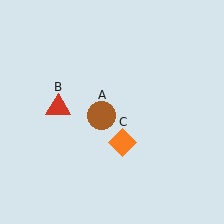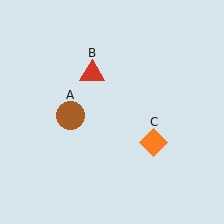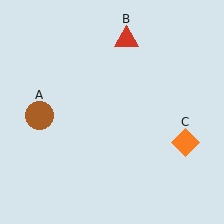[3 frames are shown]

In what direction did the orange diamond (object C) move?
The orange diamond (object C) moved right.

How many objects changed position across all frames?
3 objects changed position: brown circle (object A), red triangle (object B), orange diamond (object C).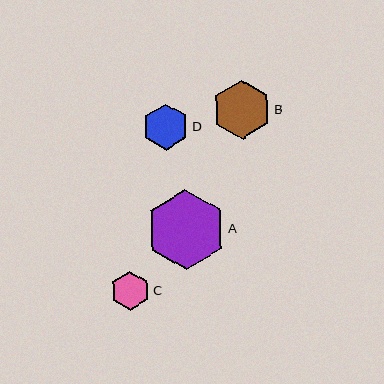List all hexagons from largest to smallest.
From largest to smallest: A, B, D, C.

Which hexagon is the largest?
Hexagon A is the largest with a size of approximately 80 pixels.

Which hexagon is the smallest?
Hexagon C is the smallest with a size of approximately 39 pixels.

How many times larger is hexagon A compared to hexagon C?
Hexagon A is approximately 2.1 times the size of hexagon C.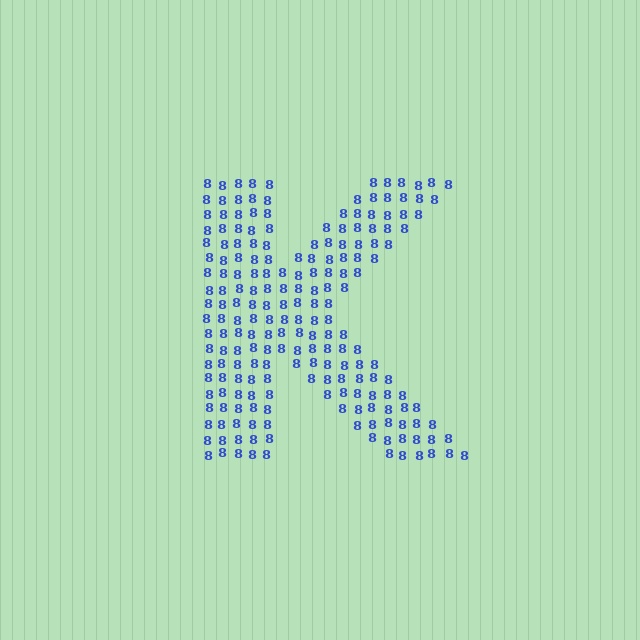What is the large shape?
The large shape is the letter K.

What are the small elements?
The small elements are digit 8's.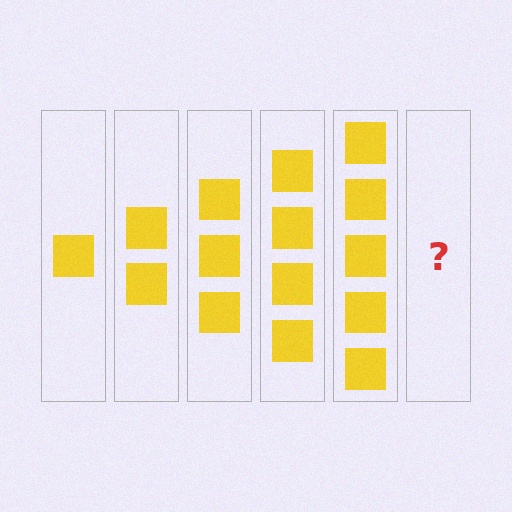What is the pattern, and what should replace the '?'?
The pattern is that each step adds one more square. The '?' should be 6 squares.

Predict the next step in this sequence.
The next step is 6 squares.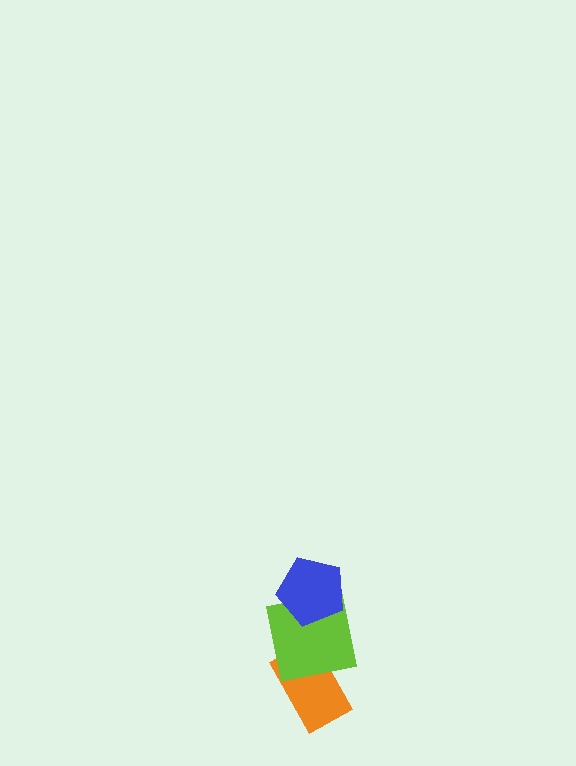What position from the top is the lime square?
The lime square is 2nd from the top.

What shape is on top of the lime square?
The blue pentagon is on top of the lime square.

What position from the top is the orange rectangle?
The orange rectangle is 3rd from the top.